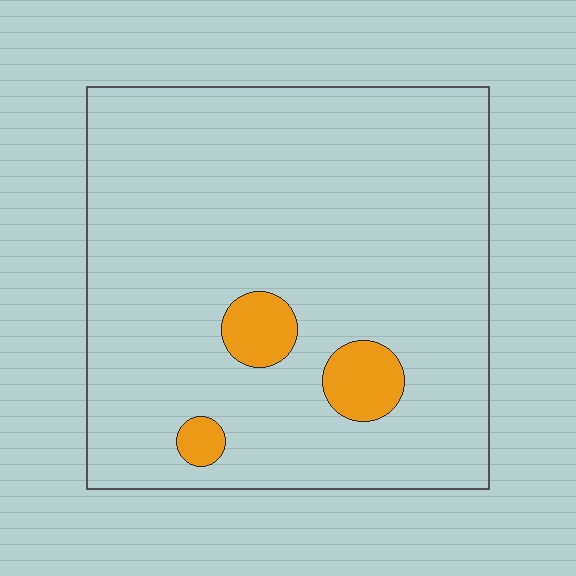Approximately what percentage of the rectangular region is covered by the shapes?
Approximately 5%.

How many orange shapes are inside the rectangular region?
3.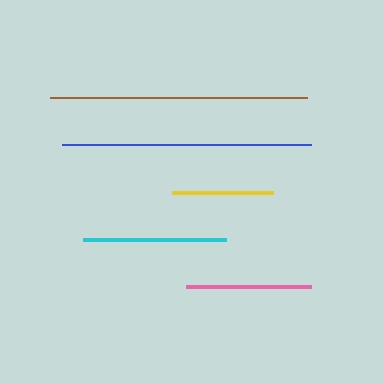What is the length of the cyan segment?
The cyan segment is approximately 143 pixels long.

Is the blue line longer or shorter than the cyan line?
The blue line is longer than the cyan line.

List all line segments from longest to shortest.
From longest to shortest: brown, blue, cyan, pink, yellow.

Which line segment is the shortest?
The yellow line is the shortest at approximately 101 pixels.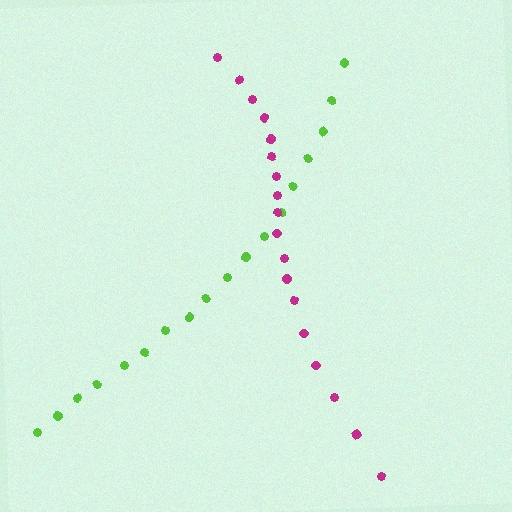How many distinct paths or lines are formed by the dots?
There are 2 distinct paths.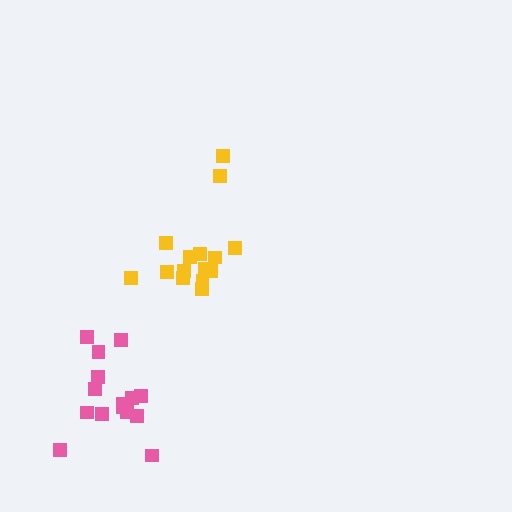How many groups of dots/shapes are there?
There are 2 groups.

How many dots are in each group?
Group 1: 15 dots, Group 2: 15 dots (30 total).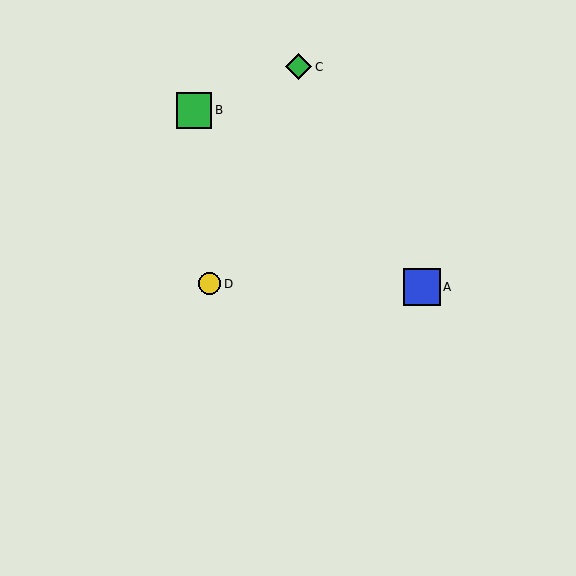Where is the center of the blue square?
The center of the blue square is at (422, 287).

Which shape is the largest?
The blue square (labeled A) is the largest.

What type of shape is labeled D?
Shape D is a yellow circle.